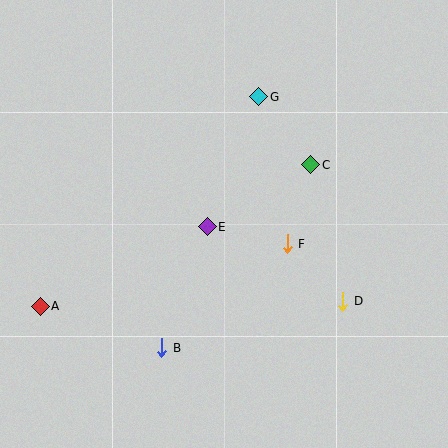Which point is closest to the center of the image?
Point E at (207, 227) is closest to the center.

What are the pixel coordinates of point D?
Point D is at (343, 301).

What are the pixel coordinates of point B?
Point B is at (162, 348).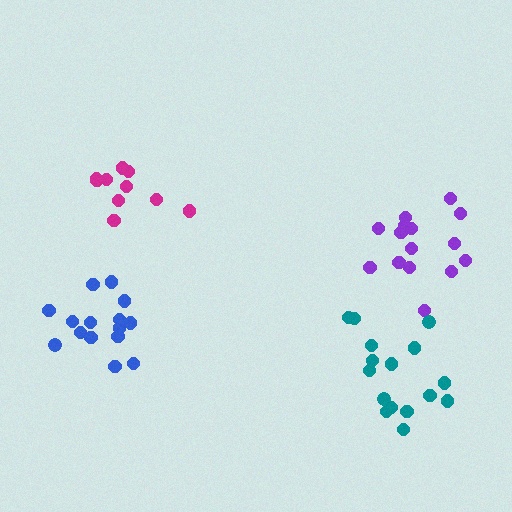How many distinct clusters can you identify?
There are 4 distinct clusters.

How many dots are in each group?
Group 1: 10 dots, Group 2: 15 dots, Group 3: 16 dots, Group 4: 15 dots (56 total).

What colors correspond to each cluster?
The clusters are colored: magenta, purple, teal, blue.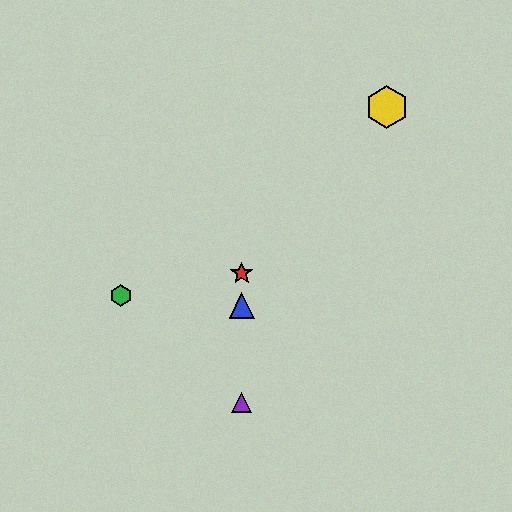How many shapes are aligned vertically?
3 shapes (the red star, the blue triangle, the purple triangle) are aligned vertically.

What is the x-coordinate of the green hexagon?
The green hexagon is at x≈121.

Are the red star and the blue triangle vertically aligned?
Yes, both are at x≈242.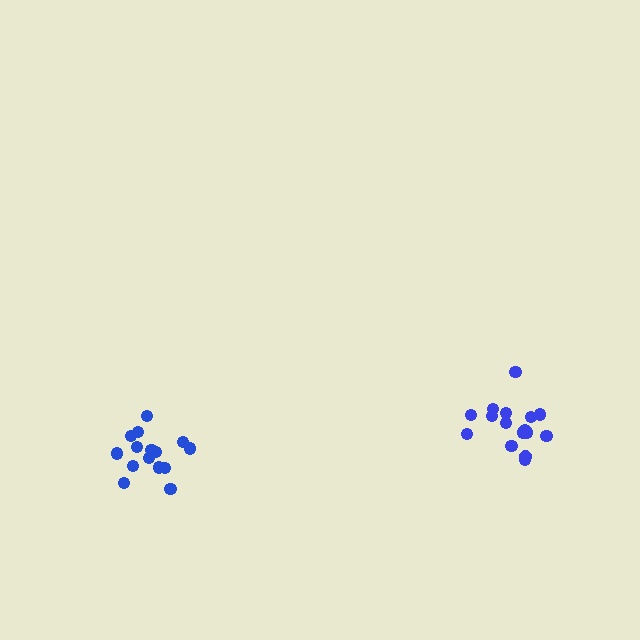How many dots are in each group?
Group 1: 16 dots, Group 2: 15 dots (31 total).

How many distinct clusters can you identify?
There are 2 distinct clusters.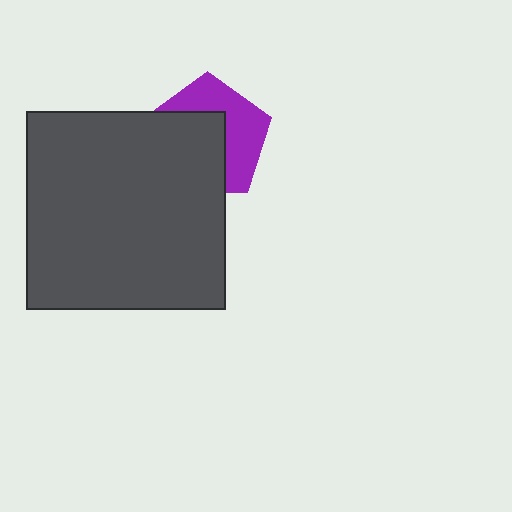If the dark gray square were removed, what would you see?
You would see the complete purple pentagon.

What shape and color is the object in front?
The object in front is a dark gray square.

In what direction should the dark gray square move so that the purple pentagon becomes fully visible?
The dark gray square should move toward the lower-left. That is the shortest direction to clear the overlap and leave the purple pentagon fully visible.